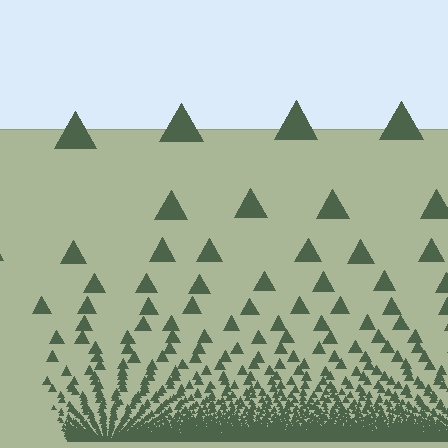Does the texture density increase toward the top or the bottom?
Density increases toward the bottom.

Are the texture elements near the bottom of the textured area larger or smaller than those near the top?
Smaller. The gradient is inverted — elements near the bottom are smaller and denser.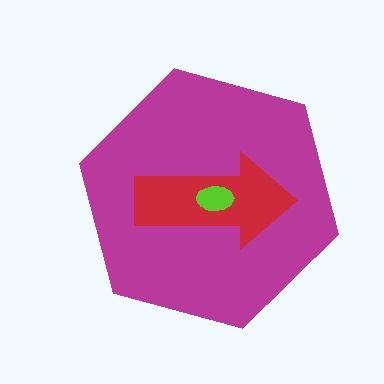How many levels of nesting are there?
3.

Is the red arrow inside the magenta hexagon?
Yes.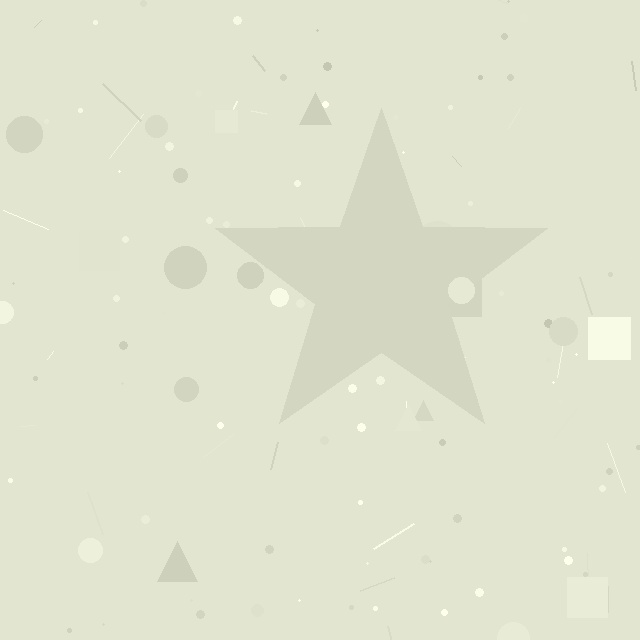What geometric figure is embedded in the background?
A star is embedded in the background.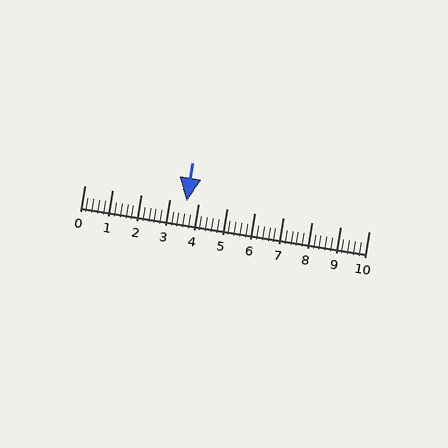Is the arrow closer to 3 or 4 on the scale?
The arrow is closer to 4.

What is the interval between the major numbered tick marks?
The major tick marks are spaced 1 units apart.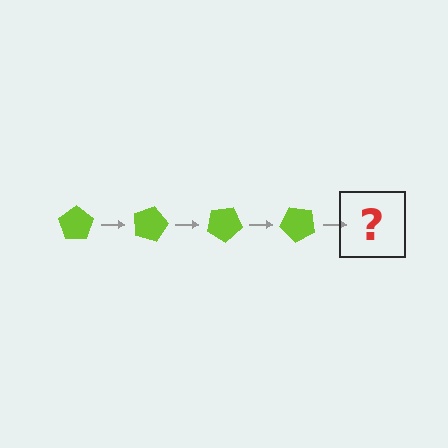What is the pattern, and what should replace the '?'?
The pattern is that the pentagon rotates 15 degrees each step. The '?' should be a lime pentagon rotated 60 degrees.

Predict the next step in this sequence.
The next step is a lime pentagon rotated 60 degrees.